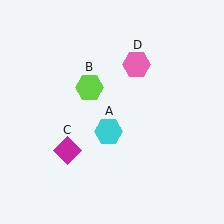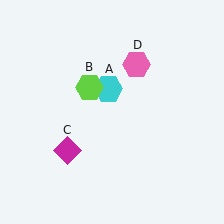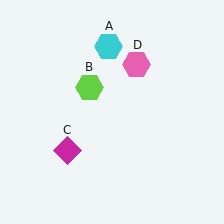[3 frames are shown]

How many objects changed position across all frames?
1 object changed position: cyan hexagon (object A).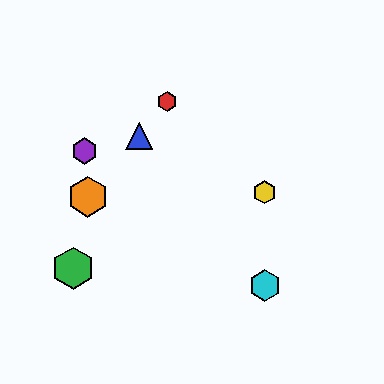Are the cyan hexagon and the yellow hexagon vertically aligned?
Yes, both are at x≈265.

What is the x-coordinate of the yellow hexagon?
The yellow hexagon is at x≈265.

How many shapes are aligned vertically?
2 shapes (the yellow hexagon, the cyan hexagon) are aligned vertically.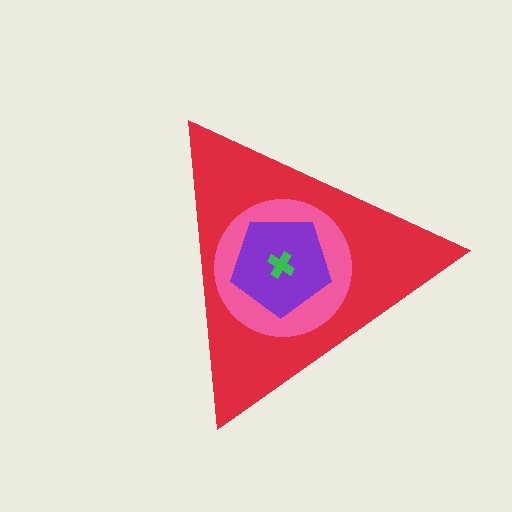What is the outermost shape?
The red triangle.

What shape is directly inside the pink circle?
The purple pentagon.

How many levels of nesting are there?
4.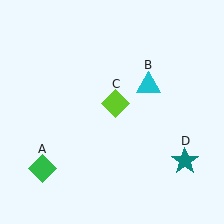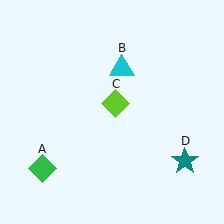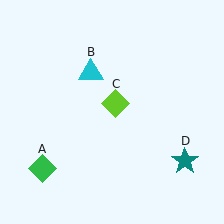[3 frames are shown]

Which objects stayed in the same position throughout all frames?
Green diamond (object A) and lime diamond (object C) and teal star (object D) remained stationary.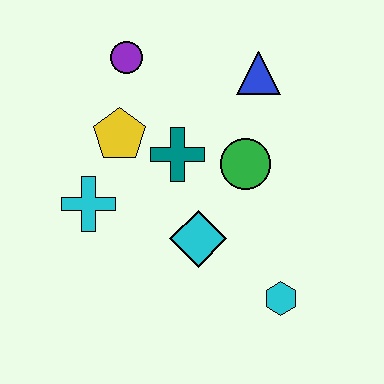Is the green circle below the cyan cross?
No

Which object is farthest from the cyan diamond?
The purple circle is farthest from the cyan diamond.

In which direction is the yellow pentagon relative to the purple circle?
The yellow pentagon is below the purple circle.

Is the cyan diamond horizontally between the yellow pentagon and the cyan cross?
No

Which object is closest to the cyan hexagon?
The cyan diamond is closest to the cyan hexagon.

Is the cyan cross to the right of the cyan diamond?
No